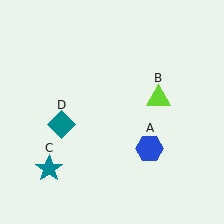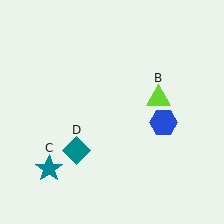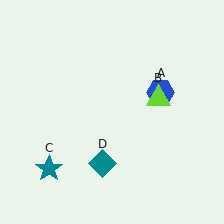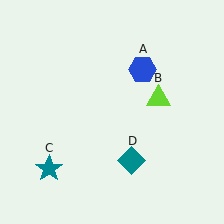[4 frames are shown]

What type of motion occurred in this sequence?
The blue hexagon (object A), teal diamond (object D) rotated counterclockwise around the center of the scene.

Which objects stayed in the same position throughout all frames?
Lime triangle (object B) and teal star (object C) remained stationary.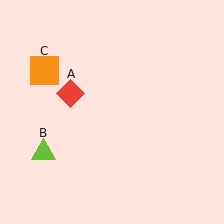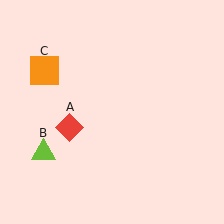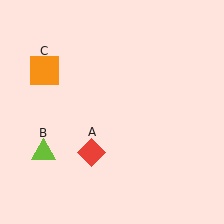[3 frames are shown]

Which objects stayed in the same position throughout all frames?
Lime triangle (object B) and orange square (object C) remained stationary.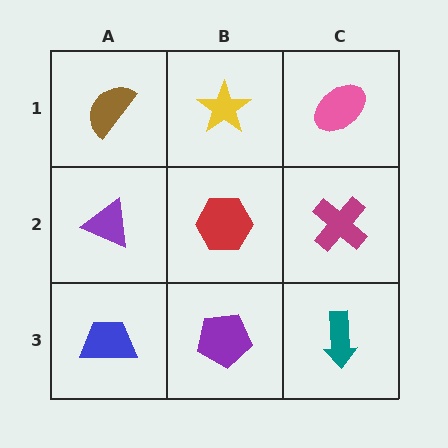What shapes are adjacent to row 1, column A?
A purple triangle (row 2, column A), a yellow star (row 1, column B).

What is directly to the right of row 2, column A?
A red hexagon.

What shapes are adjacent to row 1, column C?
A magenta cross (row 2, column C), a yellow star (row 1, column B).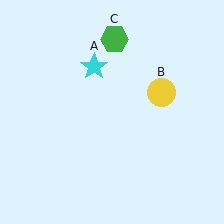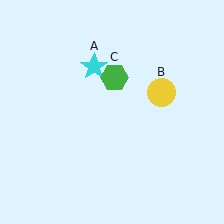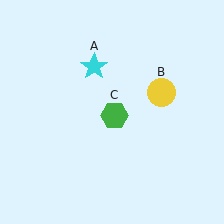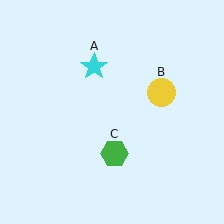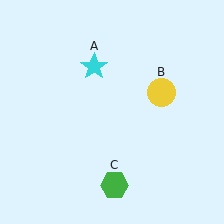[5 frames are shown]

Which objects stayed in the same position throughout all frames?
Cyan star (object A) and yellow circle (object B) remained stationary.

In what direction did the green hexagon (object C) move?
The green hexagon (object C) moved down.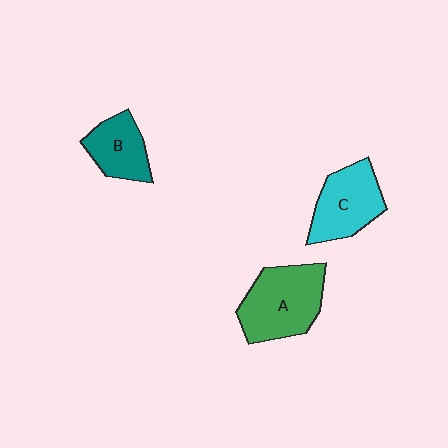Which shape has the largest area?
Shape A (green).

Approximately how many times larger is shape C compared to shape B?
Approximately 1.3 times.